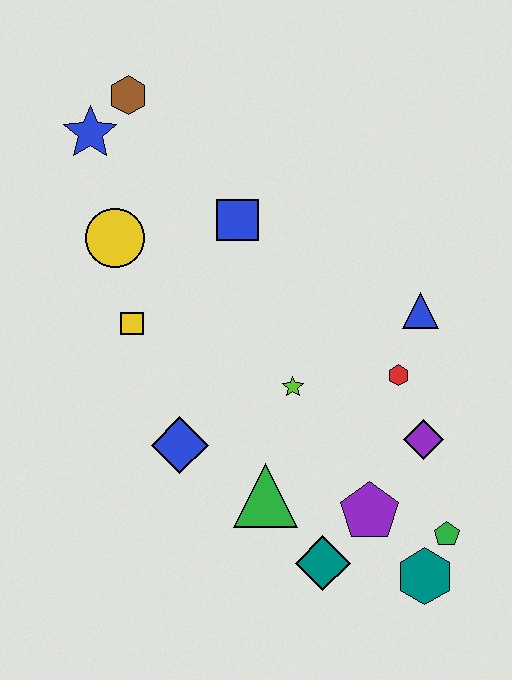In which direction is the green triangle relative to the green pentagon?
The green triangle is to the left of the green pentagon.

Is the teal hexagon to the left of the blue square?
No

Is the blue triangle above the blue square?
No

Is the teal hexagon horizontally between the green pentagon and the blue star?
Yes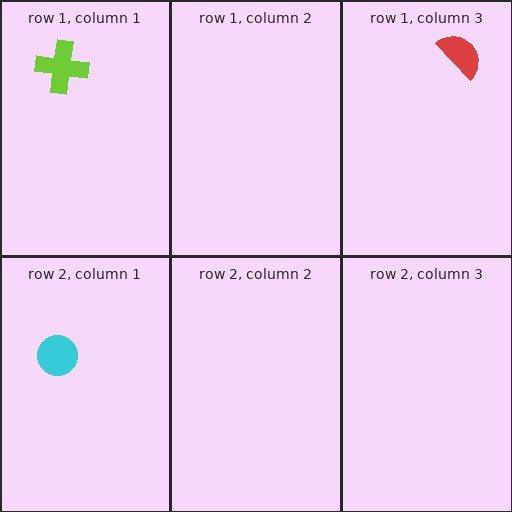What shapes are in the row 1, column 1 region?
The lime cross.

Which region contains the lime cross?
The row 1, column 1 region.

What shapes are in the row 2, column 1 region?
The cyan circle.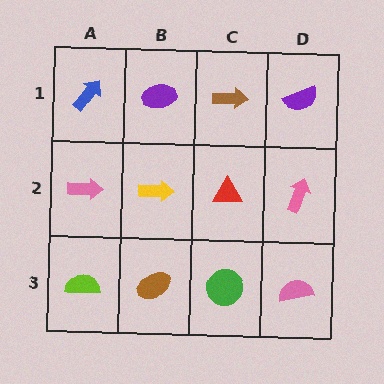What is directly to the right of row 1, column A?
A purple ellipse.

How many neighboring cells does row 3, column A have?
2.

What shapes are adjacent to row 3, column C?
A red triangle (row 2, column C), a brown ellipse (row 3, column B), a pink semicircle (row 3, column D).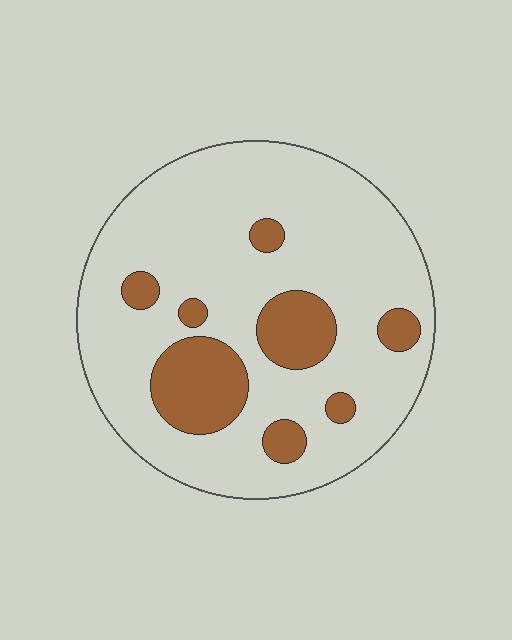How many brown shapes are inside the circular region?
8.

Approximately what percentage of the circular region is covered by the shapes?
Approximately 20%.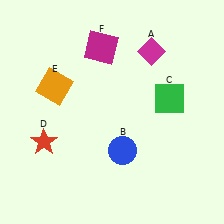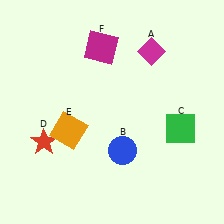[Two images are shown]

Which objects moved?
The objects that moved are: the green square (C), the orange square (E).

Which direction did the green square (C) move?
The green square (C) moved down.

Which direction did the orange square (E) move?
The orange square (E) moved down.